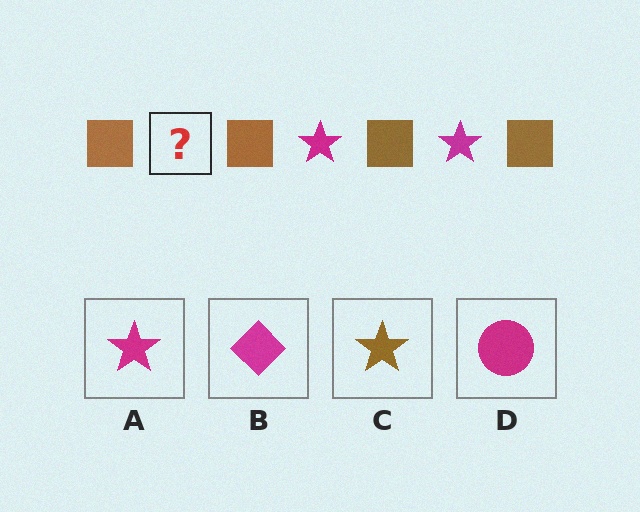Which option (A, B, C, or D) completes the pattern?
A.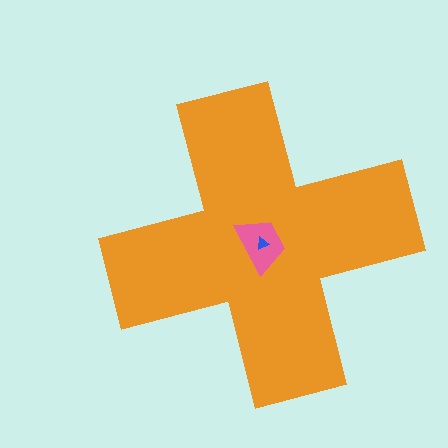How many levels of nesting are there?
3.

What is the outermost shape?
The orange cross.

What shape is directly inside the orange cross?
The pink trapezoid.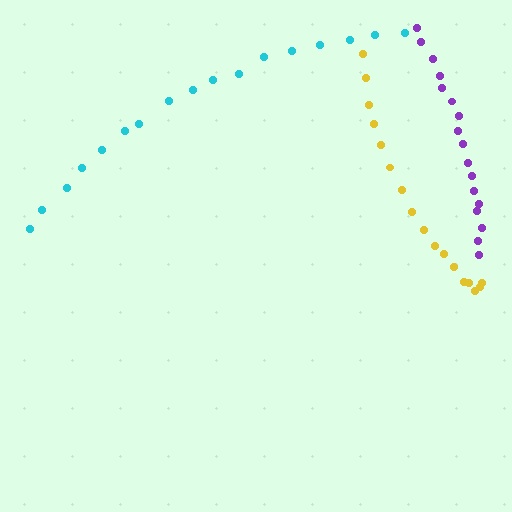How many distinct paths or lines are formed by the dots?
There are 3 distinct paths.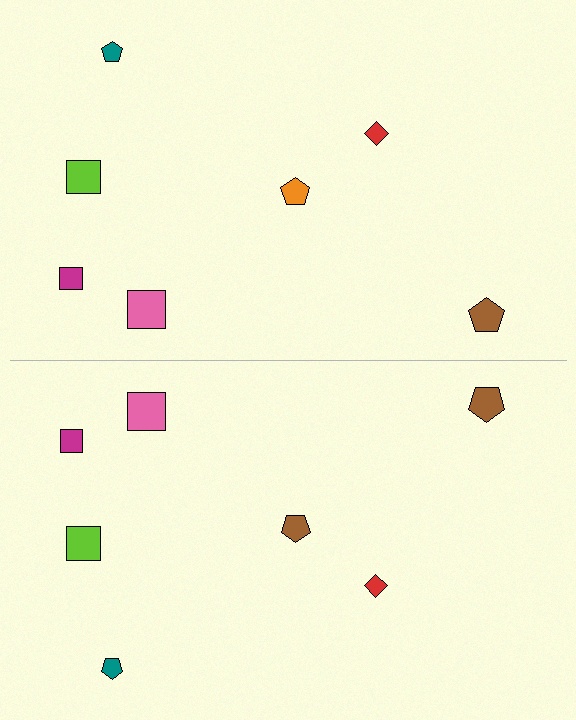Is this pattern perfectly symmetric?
No, the pattern is not perfectly symmetric. The brown pentagon on the bottom side breaks the symmetry — its mirror counterpart is orange.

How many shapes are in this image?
There are 14 shapes in this image.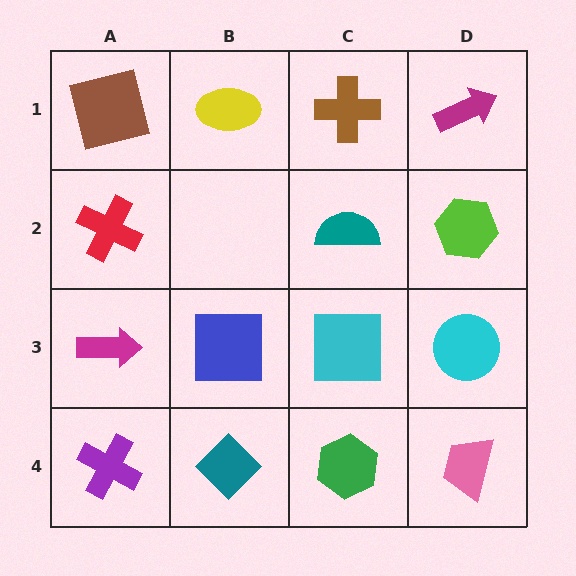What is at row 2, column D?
A lime hexagon.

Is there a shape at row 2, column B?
No, that cell is empty.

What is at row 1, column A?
A brown square.